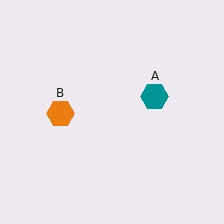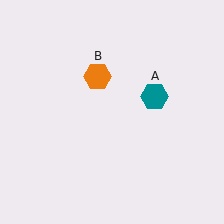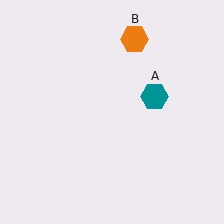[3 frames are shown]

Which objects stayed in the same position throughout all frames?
Teal hexagon (object A) remained stationary.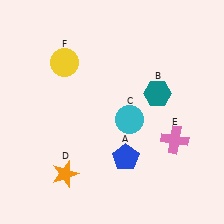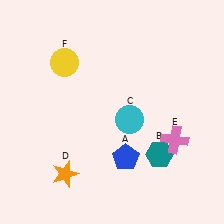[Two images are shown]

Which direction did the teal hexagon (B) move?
The teal hexagon (B) moved down.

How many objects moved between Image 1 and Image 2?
1 object moved between the two images.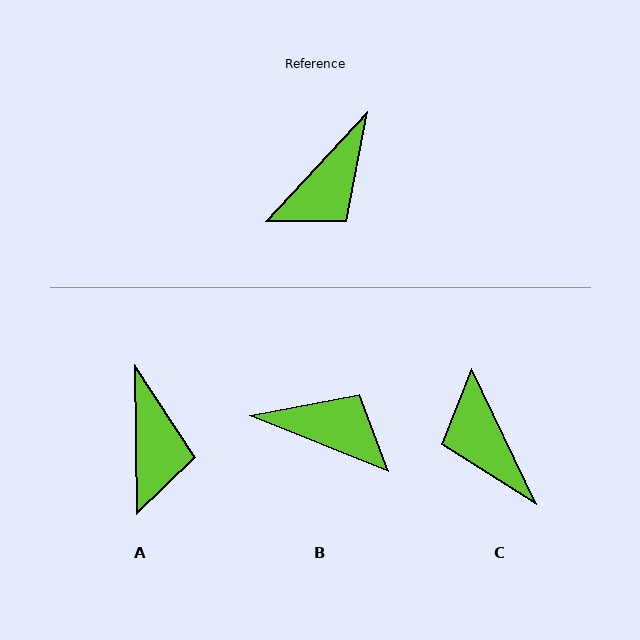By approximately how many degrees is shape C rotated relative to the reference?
Approximately 111 degrees clockwise.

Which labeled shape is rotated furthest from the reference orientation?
C, about 111 degrees away.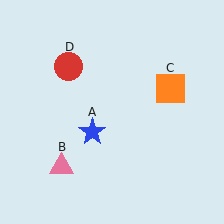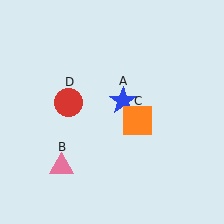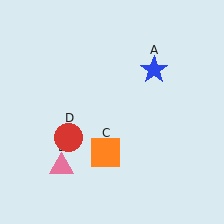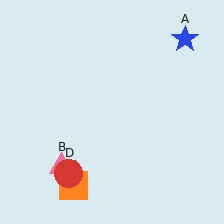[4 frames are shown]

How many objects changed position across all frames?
3 objects changed position: blue star (object A), orange square (object C), red circle (object D).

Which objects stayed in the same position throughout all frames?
Pink triangle (object B) remained stationary.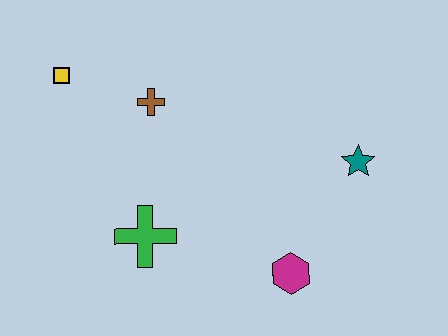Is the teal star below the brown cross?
Yes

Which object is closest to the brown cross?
The yellow square is closest to the brown cross.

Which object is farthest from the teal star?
The yellow square is farthest from the teal star.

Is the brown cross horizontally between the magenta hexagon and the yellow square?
Yes